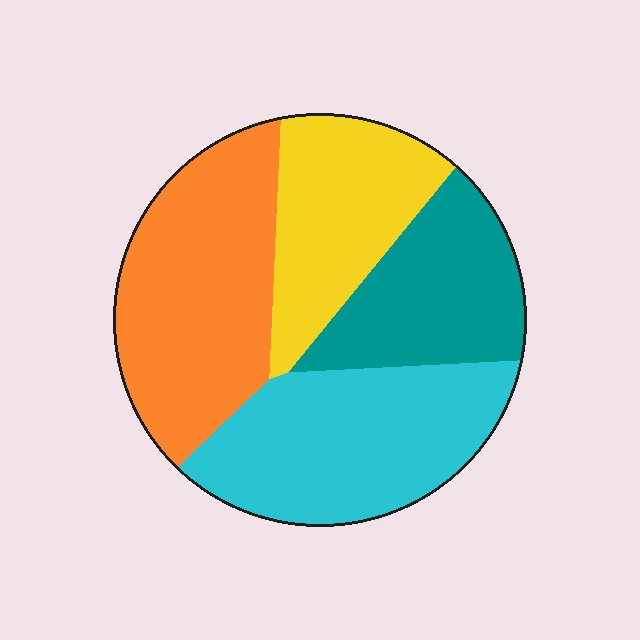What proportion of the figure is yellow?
Yellow covers about 20% of the figure.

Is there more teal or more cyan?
Cyan.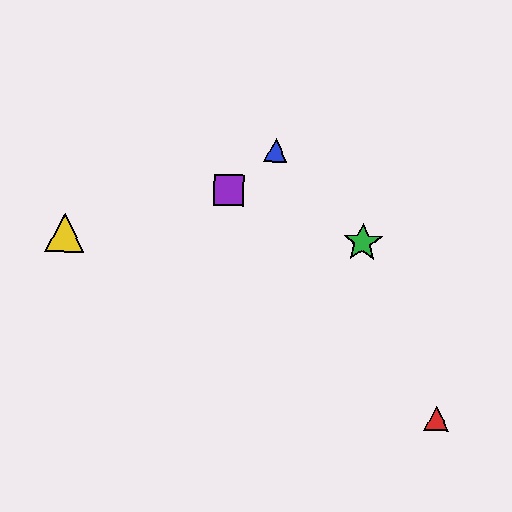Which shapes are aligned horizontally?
The green star, the yellow triangle are aligned horizontally.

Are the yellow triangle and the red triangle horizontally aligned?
No, the yellow triangle is at y≈233 and the red triangle is at y≈419.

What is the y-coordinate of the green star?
The green star is at y≈243.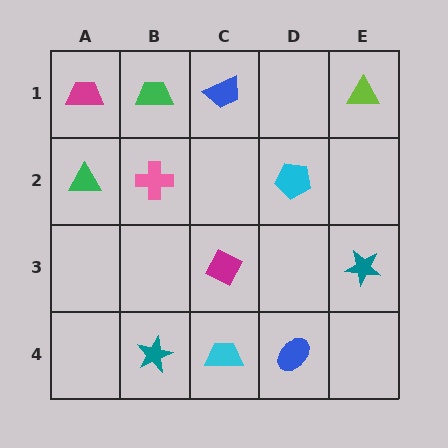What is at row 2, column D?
A cyan pentagon.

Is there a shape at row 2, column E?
No, that cell is empty.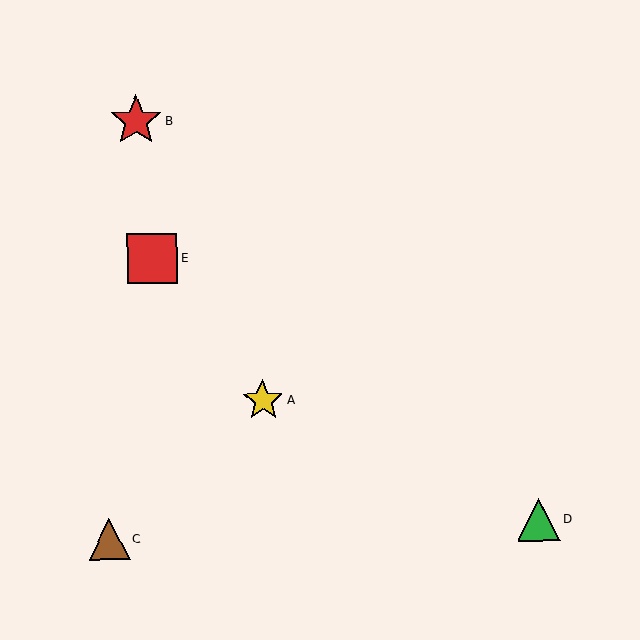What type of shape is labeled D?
Shape D is a green triangle.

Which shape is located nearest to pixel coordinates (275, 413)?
The yellow star (labeled A) at (263, 401) is nearest to that location.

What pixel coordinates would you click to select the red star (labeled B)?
Click at (136, 121) to select the red star B.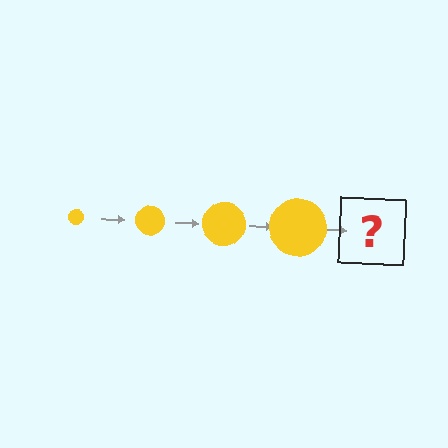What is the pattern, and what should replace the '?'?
The pattern is that the circle gets progressively larger each step. The '?' should be a yellow circle, larger than the previous one.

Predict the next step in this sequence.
The next step is a yellow circle, larger than the previous one.